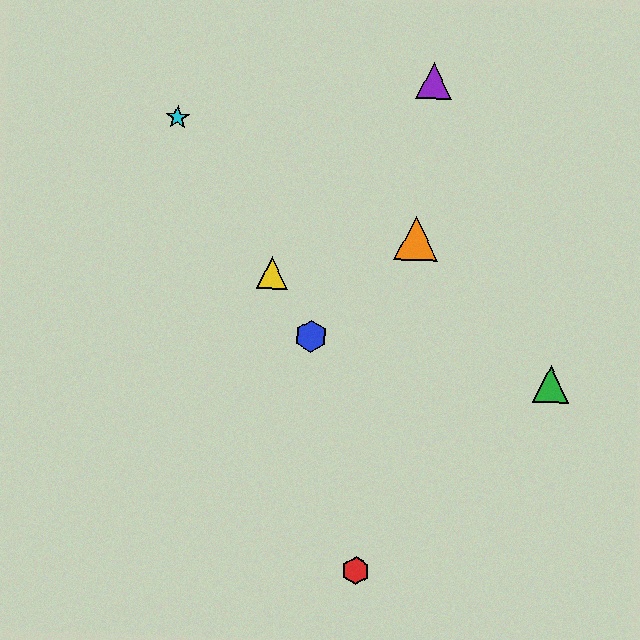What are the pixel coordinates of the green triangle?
The green triangle is at (551, 384).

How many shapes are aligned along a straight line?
3 shapes (the blue hexagon, the yellow triangle, the cyan star) are aligned along a straight line.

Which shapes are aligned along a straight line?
The blue hexagon, the yellow triangle, the cyan star are aligned along a straight line.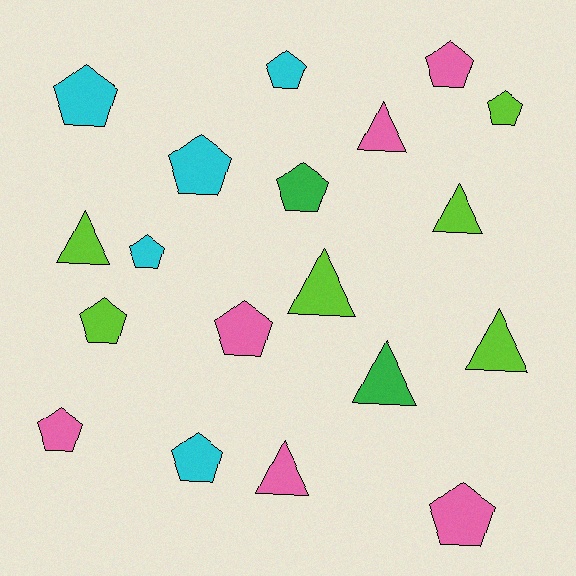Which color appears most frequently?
Lime, with 6 objects.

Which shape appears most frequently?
Pentagon, with 12 objects.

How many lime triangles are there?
There are 4 lime triangles.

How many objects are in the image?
There are 19 objects.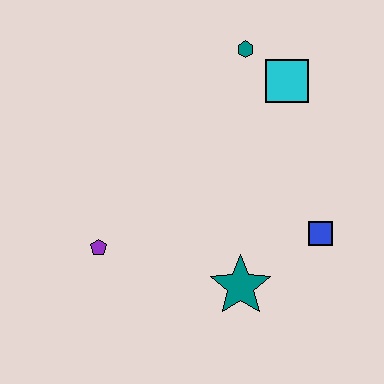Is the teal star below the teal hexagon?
Yes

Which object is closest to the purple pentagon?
The teal star is closest to the purple pentagon.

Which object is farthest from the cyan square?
The purple pentagon is farthest from the cyan square.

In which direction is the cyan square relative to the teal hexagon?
The cyan square is to the right of the teal hexagon.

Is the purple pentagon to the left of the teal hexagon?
Yes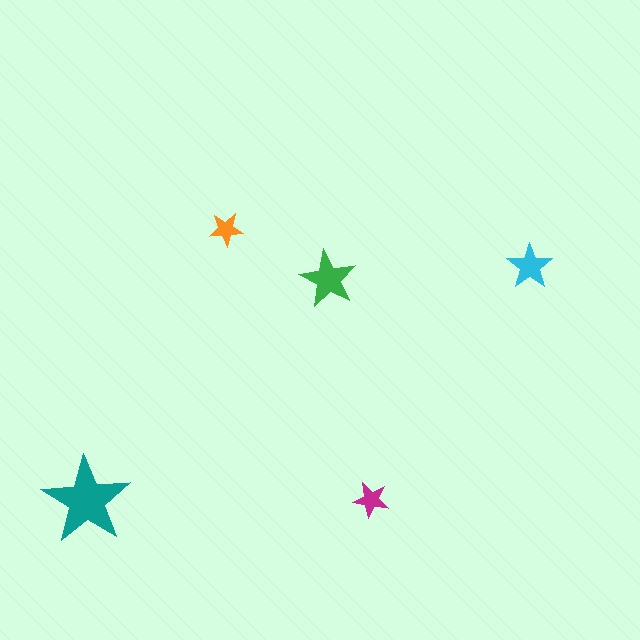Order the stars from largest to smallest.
the teal one, the green one, the cyan one, the magenta one, the orange one.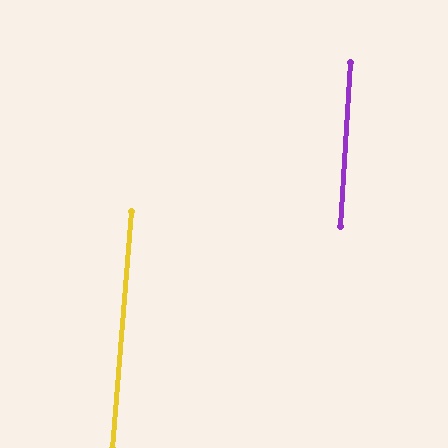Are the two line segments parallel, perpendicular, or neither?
Parallel — their directions differ by only 1.0°.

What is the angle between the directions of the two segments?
Approximately 1 degree.